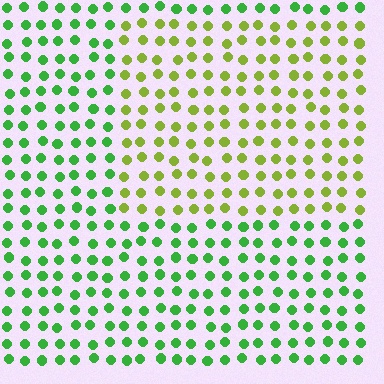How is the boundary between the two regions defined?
The boundary is defined purely by a slight shift in hue (about 42 degrees). Spacing, size, and orientation are identical on both sides.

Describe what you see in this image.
The image is filled with small green elements in a uniform arrangement. A rectangle-shaped region is visible where the elements are tinted to a slightly different hue, forming a subtle color boundary.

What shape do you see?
I see a rectangle.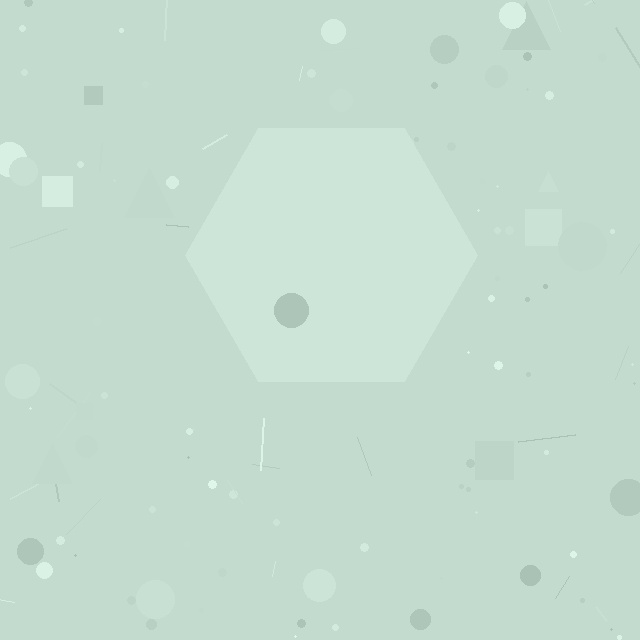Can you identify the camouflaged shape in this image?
The camouflaged shape is a hexagon.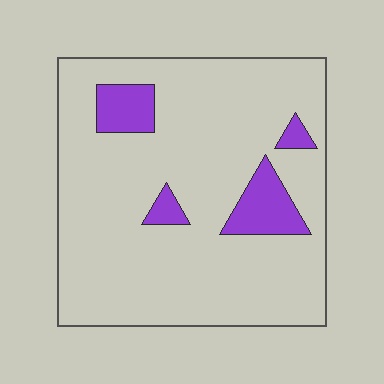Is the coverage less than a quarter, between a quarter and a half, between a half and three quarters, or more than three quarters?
Less than a quarter.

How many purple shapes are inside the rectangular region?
4.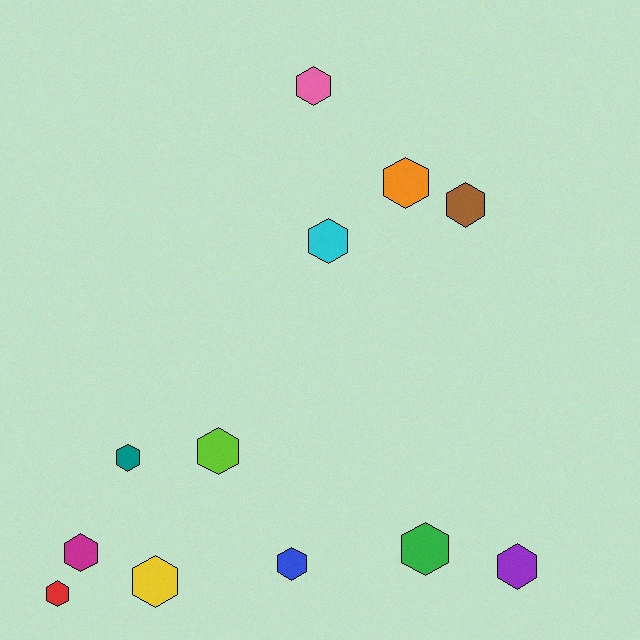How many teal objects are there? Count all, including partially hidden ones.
There is 1 teal object.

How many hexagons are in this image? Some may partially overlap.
There are 12 hexagons.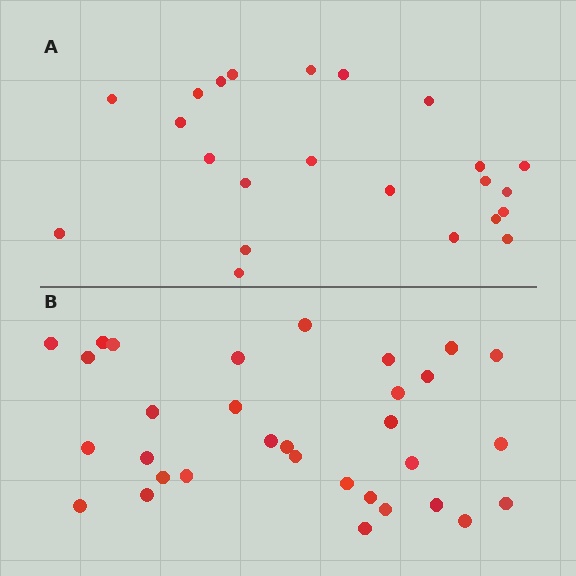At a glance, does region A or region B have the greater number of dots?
Region B (the bottom region) has more dots.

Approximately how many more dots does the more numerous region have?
Region B has roughly 8 or so more dots than region A.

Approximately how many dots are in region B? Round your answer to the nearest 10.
About 30 dots. (The exact count is 32, which rounds to 30.)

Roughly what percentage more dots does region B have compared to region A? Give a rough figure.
About 40% more.